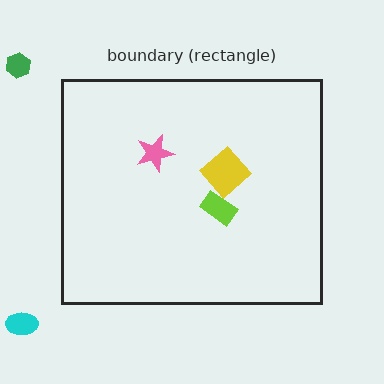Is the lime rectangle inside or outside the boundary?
Inside.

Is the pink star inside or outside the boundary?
Inside.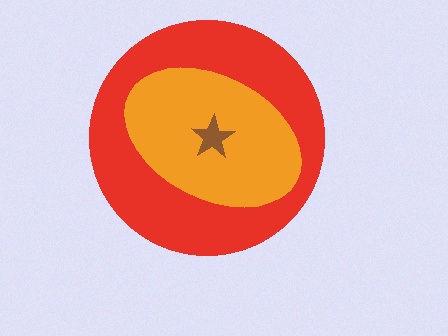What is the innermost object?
The brown star.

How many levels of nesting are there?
3.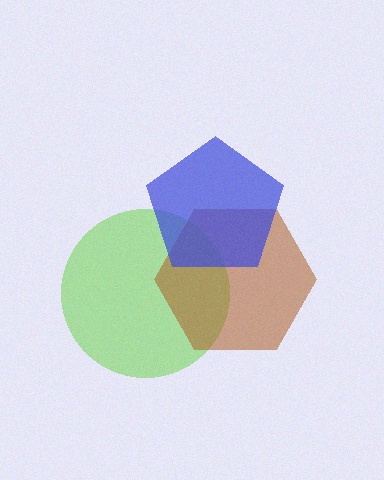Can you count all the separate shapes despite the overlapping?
Yes, there are 3 separate shapes.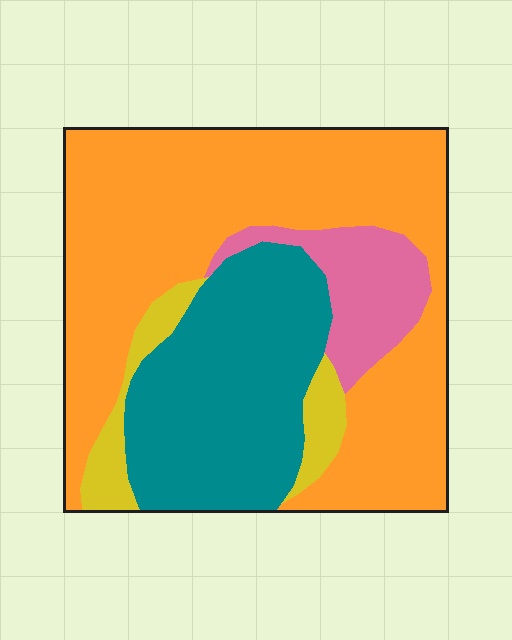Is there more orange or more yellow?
Orange.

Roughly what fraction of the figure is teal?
Teal covers roughly 30% of the figure.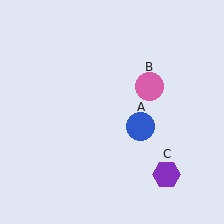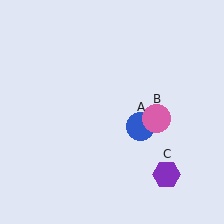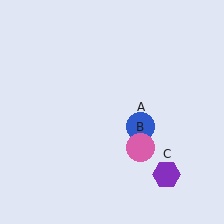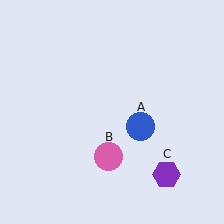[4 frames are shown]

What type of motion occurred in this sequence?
The pink circle (object B) rotated clockwise around the center of the scene.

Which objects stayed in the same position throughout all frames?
Blue circle (object A) and purple hexagon (object C) remained stationary.